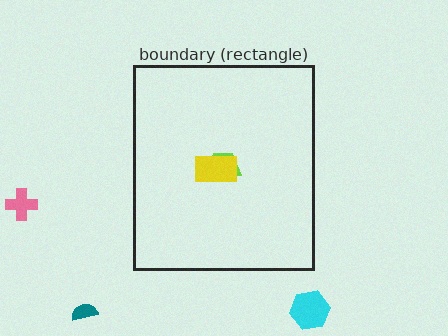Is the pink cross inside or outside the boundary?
Outside.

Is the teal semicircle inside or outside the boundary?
Outside.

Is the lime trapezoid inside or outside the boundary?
Inside.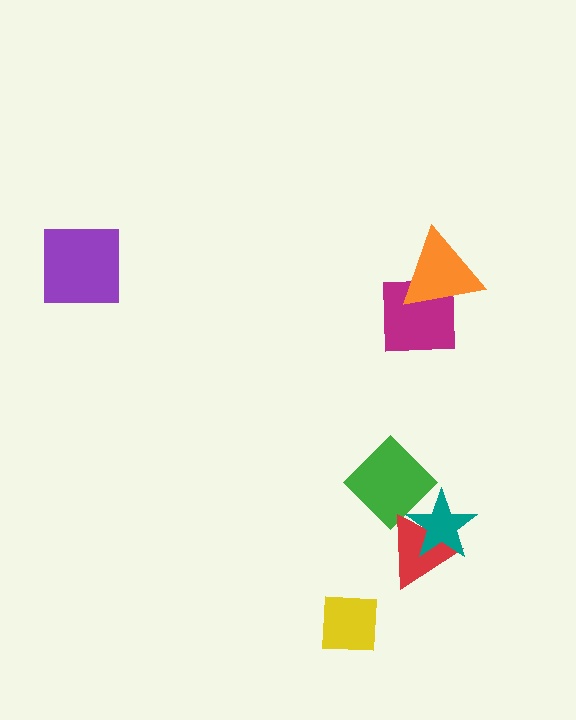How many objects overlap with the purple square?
0 objects overlap with the purple square.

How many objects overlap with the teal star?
2 objects overlap with the teal star.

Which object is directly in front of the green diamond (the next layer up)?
The red triangle is directly in front of the green diamond.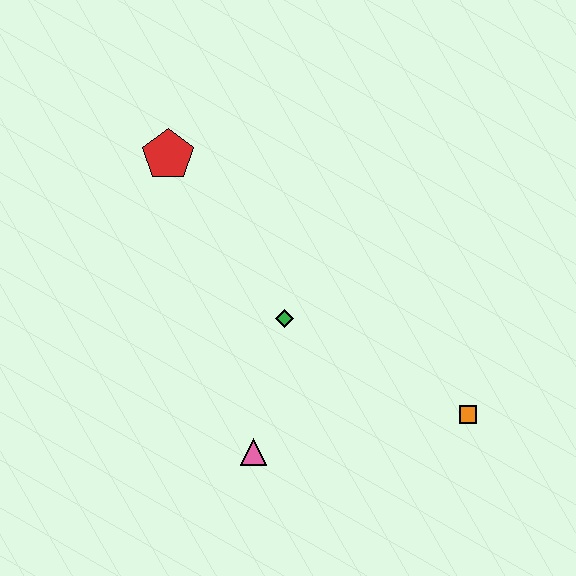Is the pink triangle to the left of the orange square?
Yes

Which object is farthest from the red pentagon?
The orange square is farthest from the red pentagon.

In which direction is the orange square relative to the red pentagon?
The orange square is to the right of the red pentagon.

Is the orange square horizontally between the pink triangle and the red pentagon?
No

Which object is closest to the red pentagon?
The green diamond is closest to the red pentagon.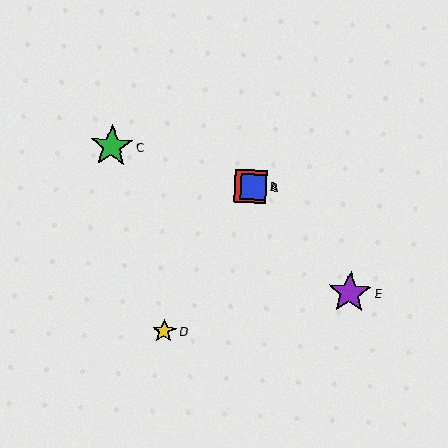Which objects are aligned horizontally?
Objects A, B are aligned horizontally.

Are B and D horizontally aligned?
No, B is at y≈187 and D is at y≈331.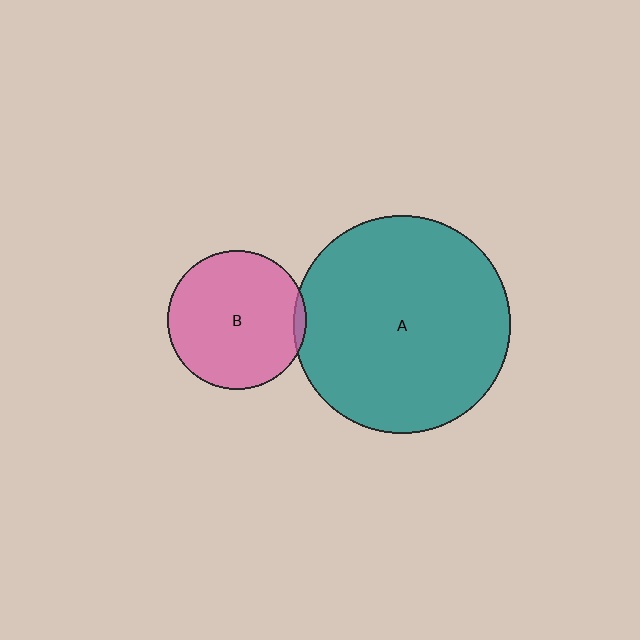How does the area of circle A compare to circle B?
Approximately 2.5 times.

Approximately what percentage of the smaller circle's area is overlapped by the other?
Approximately 5%.